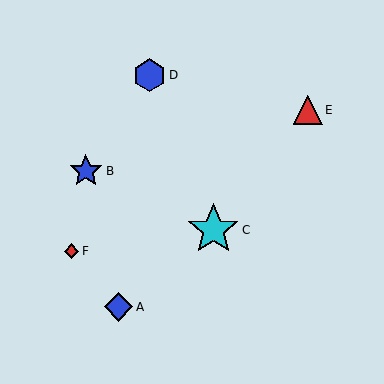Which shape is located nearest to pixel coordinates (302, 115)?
The red triangle (labeled E) at (308, 110) is nearest to that location.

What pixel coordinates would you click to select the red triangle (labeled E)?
Click at (308, 110) to select the red triangle E.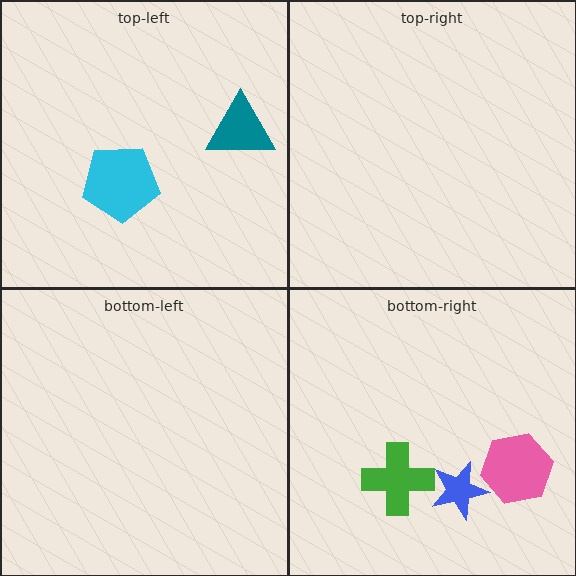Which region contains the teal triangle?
The top-left region.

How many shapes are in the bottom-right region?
3.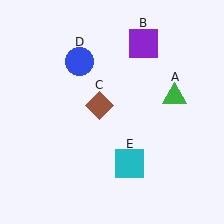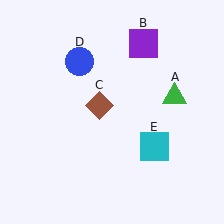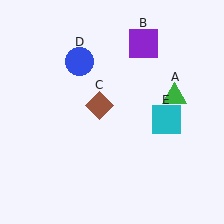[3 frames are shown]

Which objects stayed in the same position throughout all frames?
Green triangle (object A) and purple square (object B) and brown diamond (object C) and blue circle (object D) remained stationary.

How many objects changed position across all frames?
1 object changed position: cyan square (object E).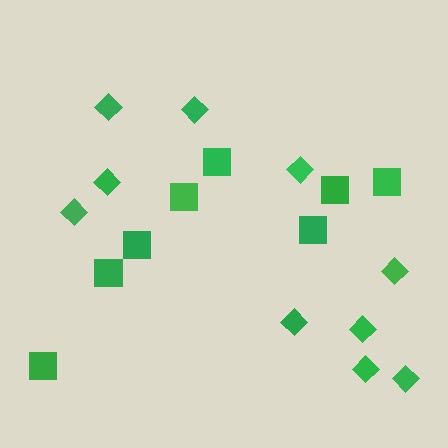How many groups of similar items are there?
There are 2 groups: one group of squares (8) and one group of diamonds (10).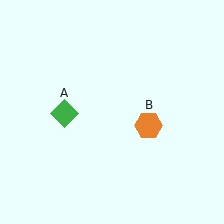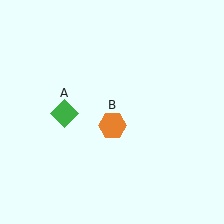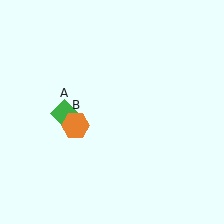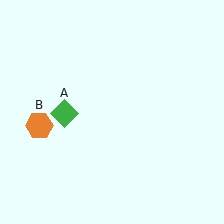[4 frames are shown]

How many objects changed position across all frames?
1 object changed position: orange hexagon (object B).